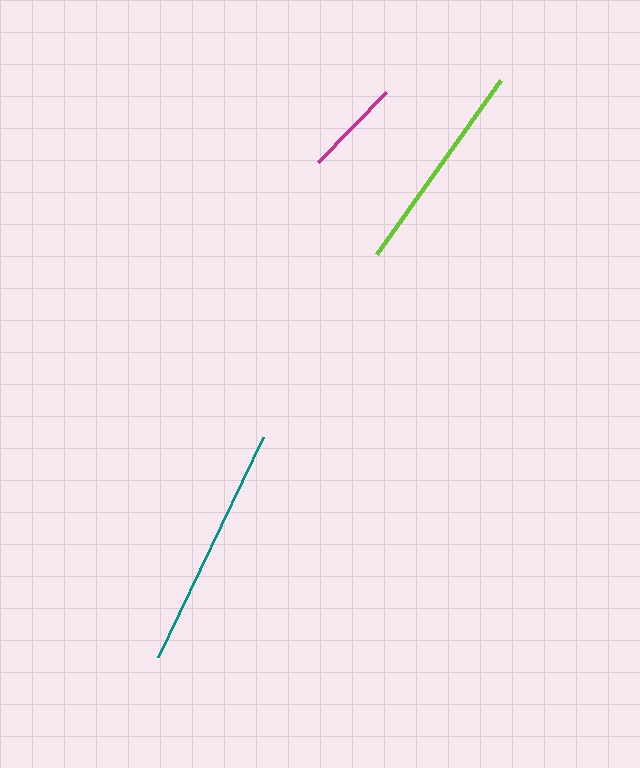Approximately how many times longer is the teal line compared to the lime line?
The teal line is approximately 1.1 times the length of the lime line.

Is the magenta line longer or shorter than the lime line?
The lime line is longer than the magenta line.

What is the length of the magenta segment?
The magenta segment is approximately 98 pixels long.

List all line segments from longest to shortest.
From longest to shortest: teal, lime, magenta.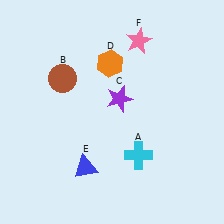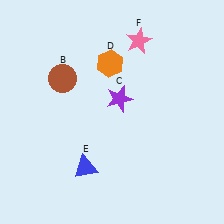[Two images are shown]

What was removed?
The cyan cross (A) was removed in Image 2.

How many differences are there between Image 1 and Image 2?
There is 1 difference between the two images.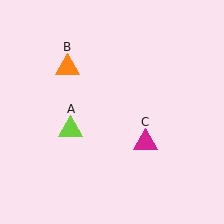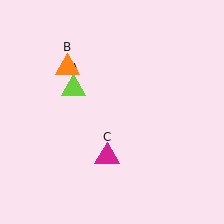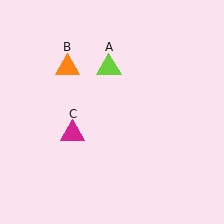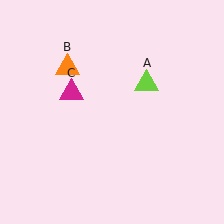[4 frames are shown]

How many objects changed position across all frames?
2 objects changed position: lime triangle (object A), magenta triangle (object C).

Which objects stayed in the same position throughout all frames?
Orange triangle (object B) remained stationary.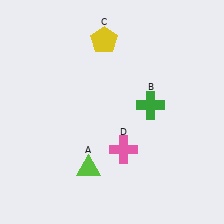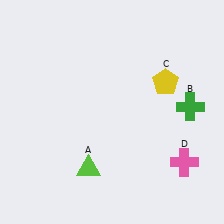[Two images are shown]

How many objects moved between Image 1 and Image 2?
3 objects moved between the two images.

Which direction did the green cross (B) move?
The green cross (B) moved right.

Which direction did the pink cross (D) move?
The pink cross (D) moved right.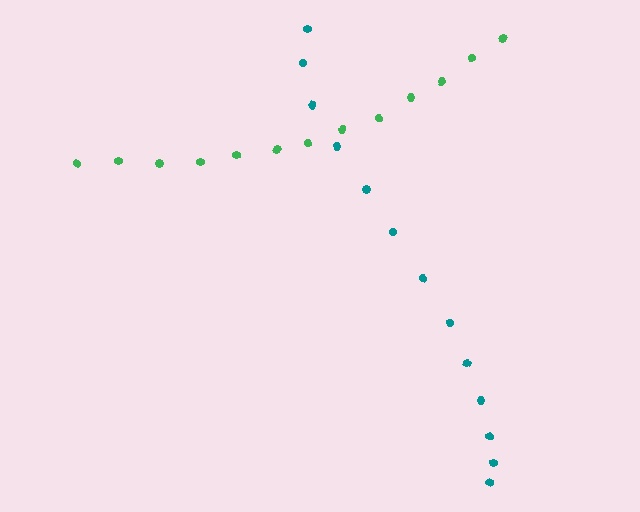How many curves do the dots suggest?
There are 2 distinct paths.